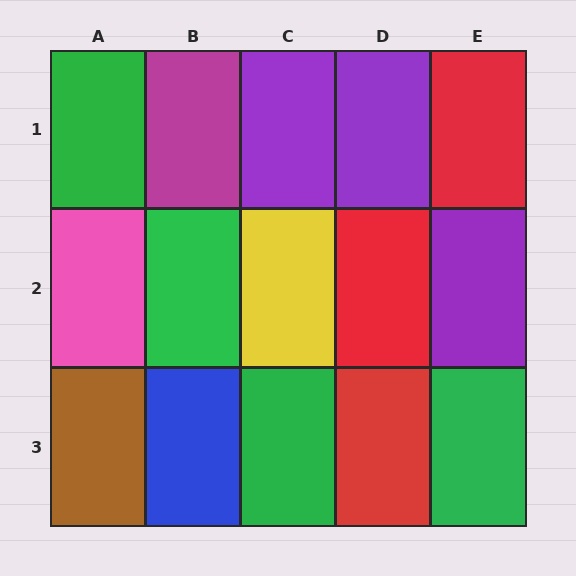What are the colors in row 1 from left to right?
Green, magenta, purple, purple, red.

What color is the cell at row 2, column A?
Pink.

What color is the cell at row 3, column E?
Green.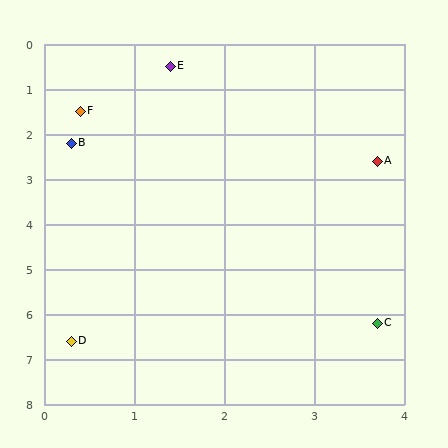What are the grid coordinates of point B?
Point B is at approximately (0.3, 2.2).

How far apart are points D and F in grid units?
Points D and F are about 5.1 grid units apart.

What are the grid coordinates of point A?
Point A is at approximately (3.7, 2.6).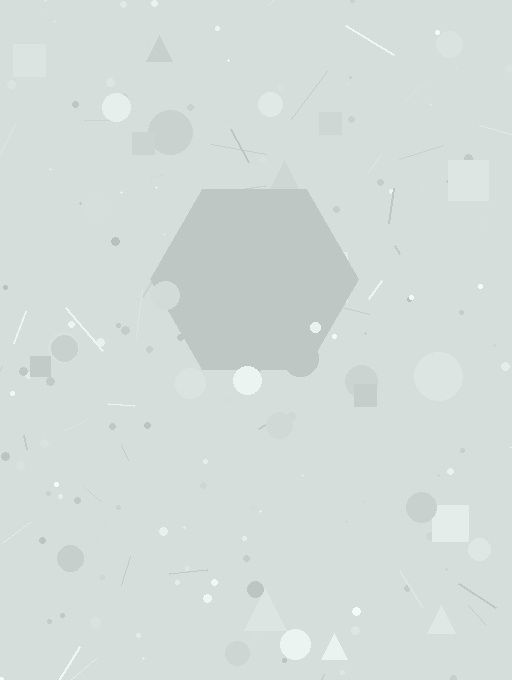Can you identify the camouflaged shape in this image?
The camouflaged shape is a hexagon.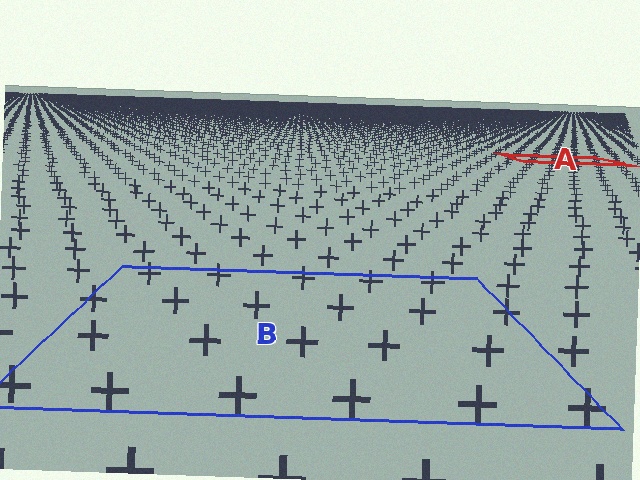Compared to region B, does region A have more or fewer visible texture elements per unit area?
Region A has more texture elements per unit area — they are packed more densely because it is farther away.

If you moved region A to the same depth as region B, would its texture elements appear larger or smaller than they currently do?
They would appear larger. At a closer depth, the same texture elements are projected at a bigger on-screen size.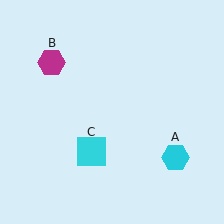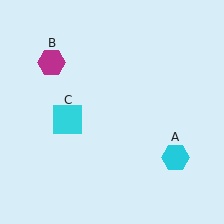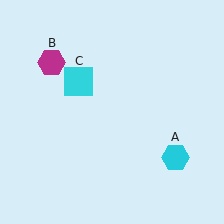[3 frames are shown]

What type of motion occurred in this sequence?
The cyan square (object C) rotated clockwise around the center of the scene.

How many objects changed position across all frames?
1 object changed position: cyan square (object C).